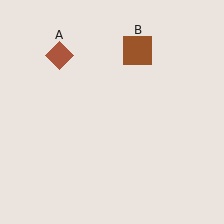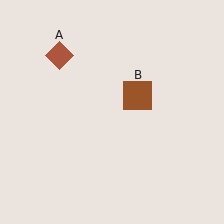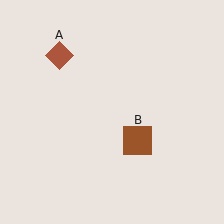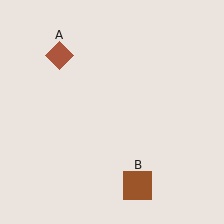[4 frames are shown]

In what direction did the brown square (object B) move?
The brown square (object B) moved down.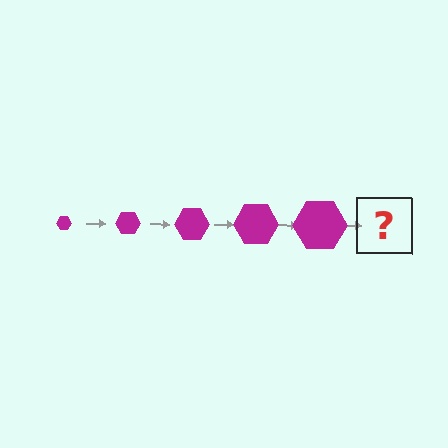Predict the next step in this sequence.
The next step is a magenta hexagon, larger than the previous one.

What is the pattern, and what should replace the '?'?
The pattern is that the hexagon gets progressively larger each step. The '?' should be a magenta hexagon, larger than the previous one.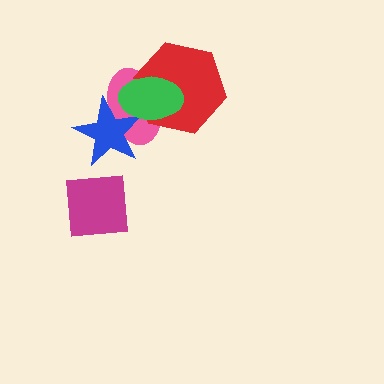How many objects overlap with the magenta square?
0 objects overlap with the magenta square.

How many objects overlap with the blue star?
2 objects overlap with the blue star.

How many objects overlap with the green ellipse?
3 objects overlap with the green ellipse.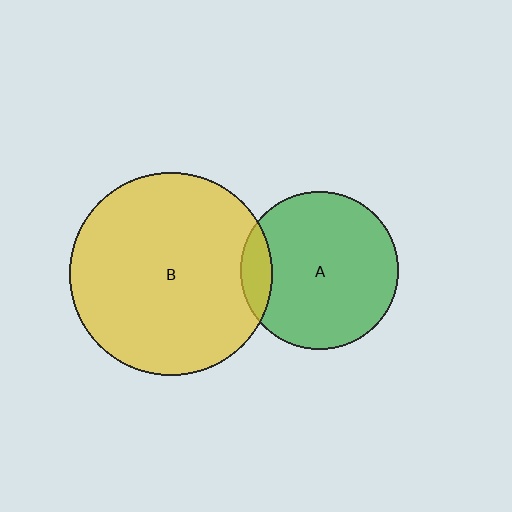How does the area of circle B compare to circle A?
Approximately 1.6 times.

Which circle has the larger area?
Circle B (yellow).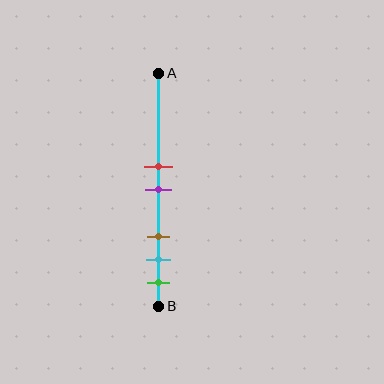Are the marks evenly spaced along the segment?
No, the marks are not evenly spaced.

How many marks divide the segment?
There are 5 marks dividing the segment.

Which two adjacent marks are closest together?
The red and purple marks are the closest adjacent pair.